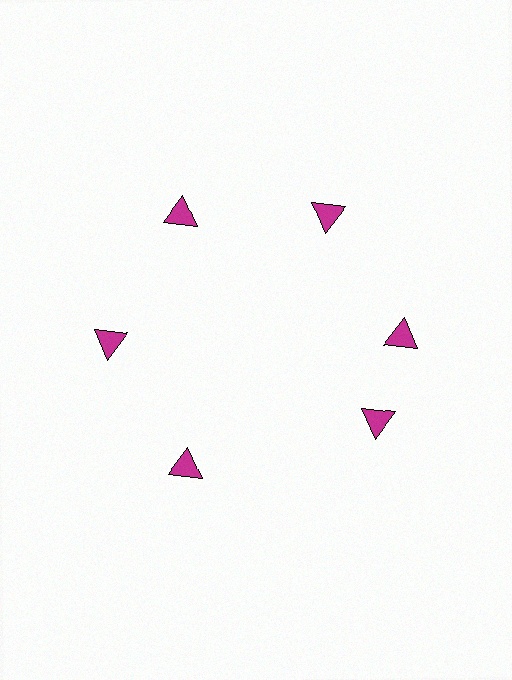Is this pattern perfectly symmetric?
No. The 6 magenta triangles are arranged in a ring, but one element near the 5 o'clock position is rotated out of alignment along the ring, breaking the 6-fold rotational symmetry.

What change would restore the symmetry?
The symmetry would be restored by rotating it back into even spacing with its neighbors so that all 6 triangles sit at equal angles and equal distance from the center.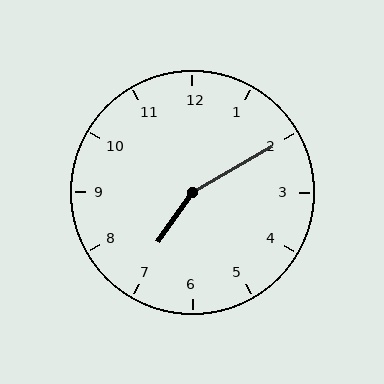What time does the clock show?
7:10.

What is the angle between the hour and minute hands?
Approximately 155 degrees.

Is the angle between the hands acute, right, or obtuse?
It is obtuse.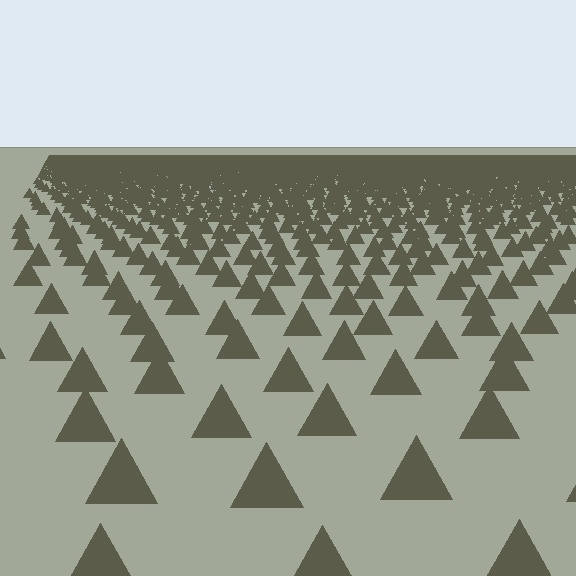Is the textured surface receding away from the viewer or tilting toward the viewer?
The surface is receding away from the viewer. Texture elements get smaller and denser toward the top.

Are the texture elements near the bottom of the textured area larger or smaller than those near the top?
Larger. Near the bottom, elements are closer to the viewer and appear at a bigger on-screen size.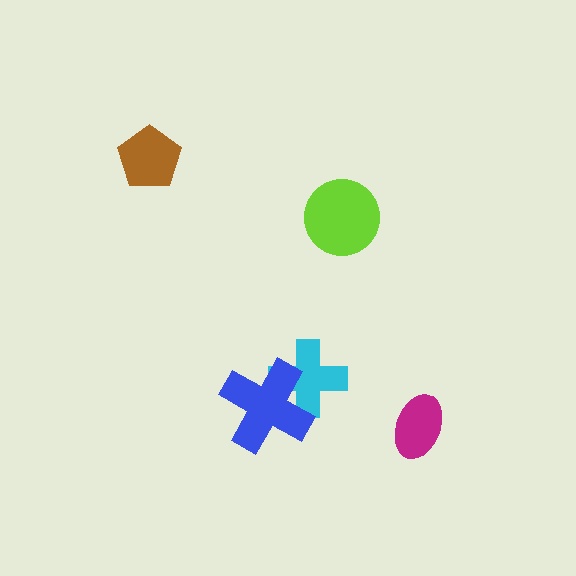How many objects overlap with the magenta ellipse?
0 objects overlap with the magenta ellipse.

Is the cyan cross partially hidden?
Yes, it is partially covered by another shape.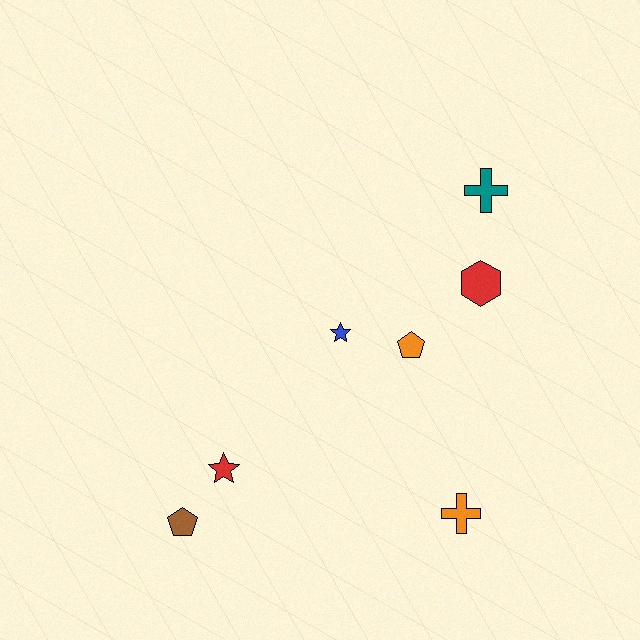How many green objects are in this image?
There are no green objects.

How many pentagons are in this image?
There are 2 pentagons.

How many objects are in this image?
There are 7 objects.